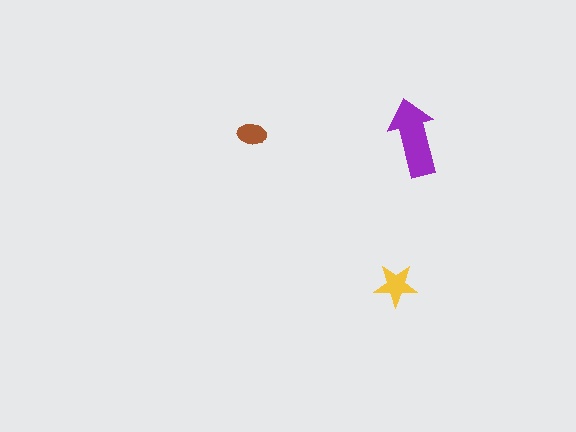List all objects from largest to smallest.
The purple arrow, the yellow star, the brown ellipse.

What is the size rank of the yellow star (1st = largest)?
2nd.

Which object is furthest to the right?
The purple arrow is rightmost.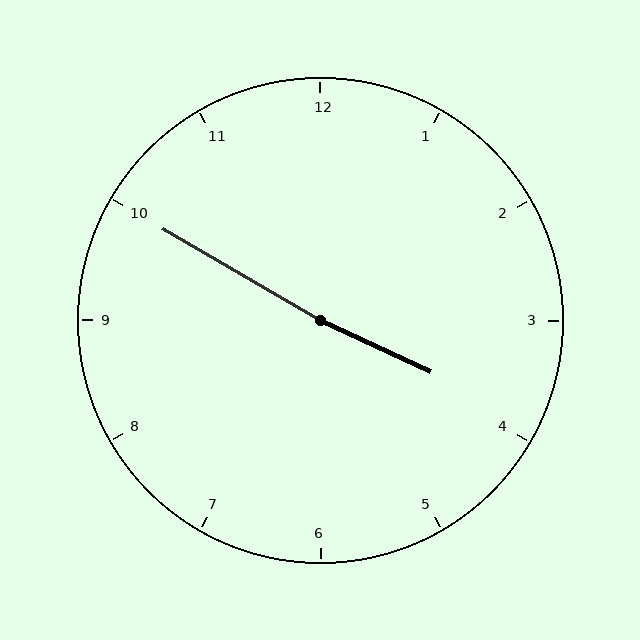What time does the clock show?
3:50.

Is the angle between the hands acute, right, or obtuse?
It is obtuse.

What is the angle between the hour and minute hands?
Approximately 175 degrees.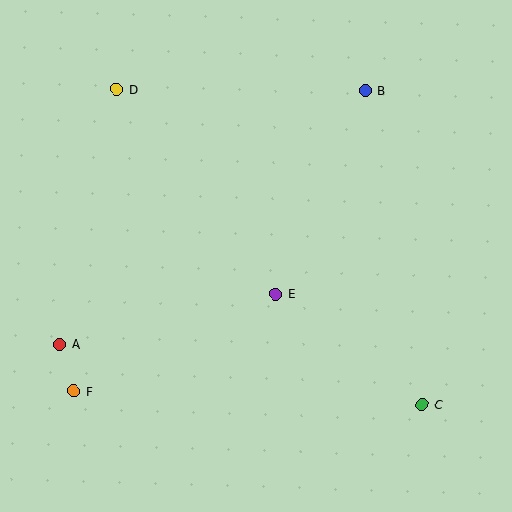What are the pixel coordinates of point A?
Point A is at (60, 344).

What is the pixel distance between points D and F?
The distance between D and F is 305 pixels.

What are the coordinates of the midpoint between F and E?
The midpoint between F and E is at (175, 343).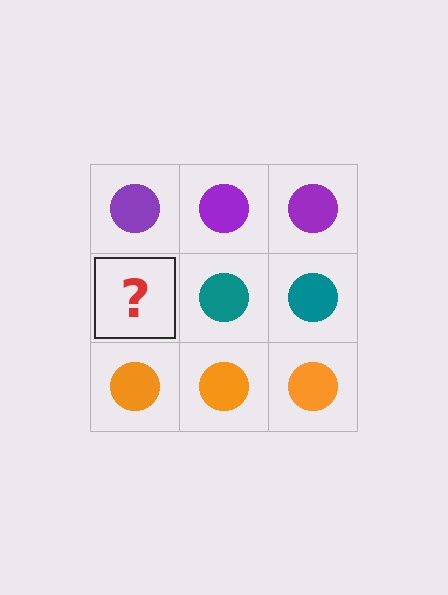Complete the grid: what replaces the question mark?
The question mark should be replaced with a teal circle.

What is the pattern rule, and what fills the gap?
The rule is that each row has a consistent color. The gap should be filled with a teal circle.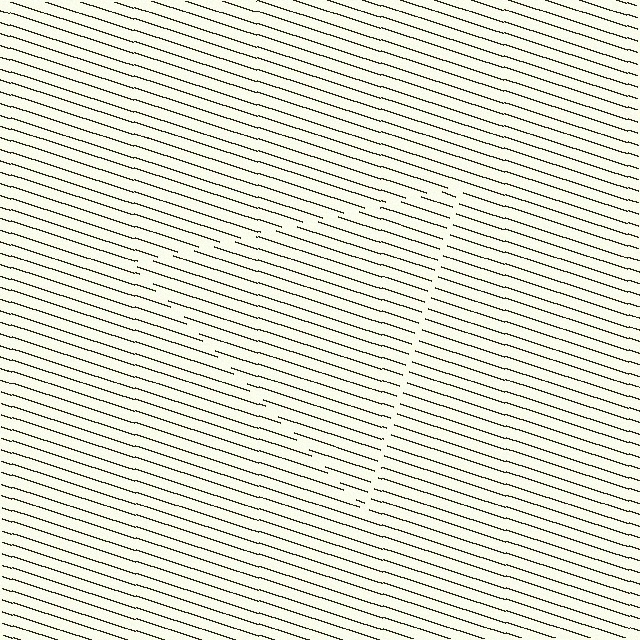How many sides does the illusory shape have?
3 sides — the line-ends trace a triangle.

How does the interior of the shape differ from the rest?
The interior of the shape contains the same grating, shifted by half a period — the contour is defined by the phase discontinuity where line-ends from the inner and outer gratings abut.